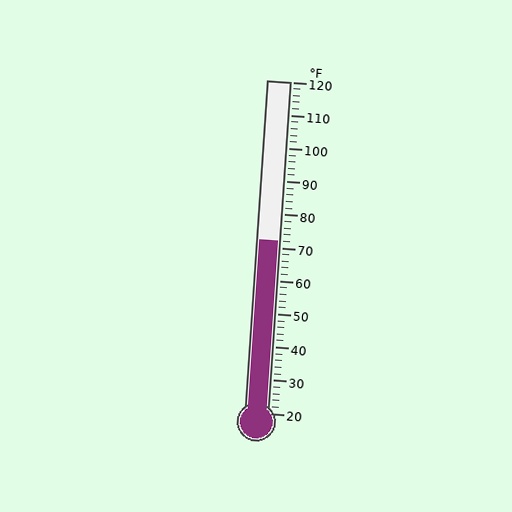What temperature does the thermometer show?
The thermometer shows approximately 72°F.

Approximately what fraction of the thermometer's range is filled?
The thermometer is filled to approximately 50% of its range.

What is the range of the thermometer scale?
The thermometer scale ranges from 20°F to 120°F.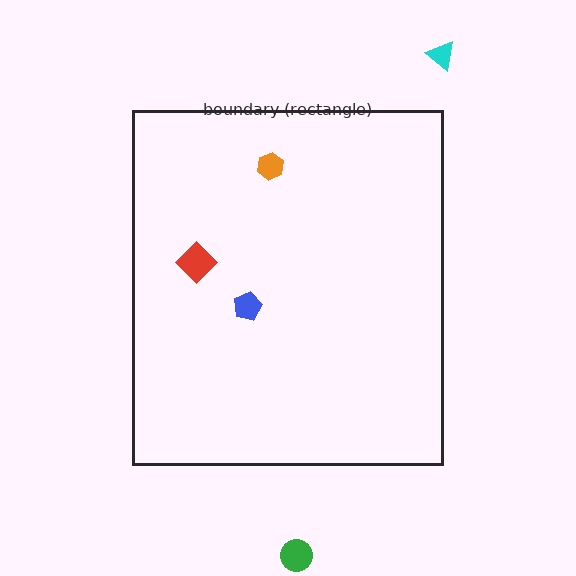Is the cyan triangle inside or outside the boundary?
Outside.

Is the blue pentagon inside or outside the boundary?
Inside.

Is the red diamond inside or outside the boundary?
Inside.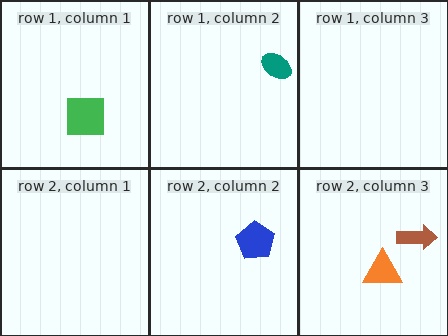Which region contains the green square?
The row 1, column 1 region.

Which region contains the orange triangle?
The row 2, column 3 region.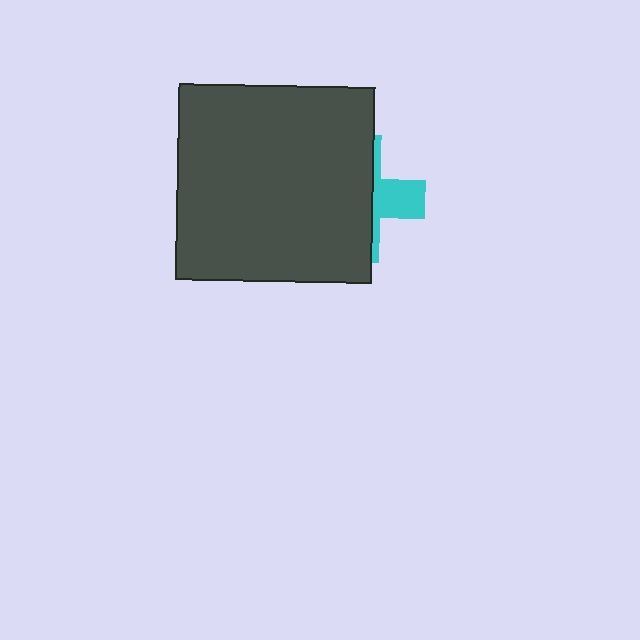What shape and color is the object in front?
The object in front is a dark gray square.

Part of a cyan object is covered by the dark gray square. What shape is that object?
It is a cross.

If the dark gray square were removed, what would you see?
You would see the complete cyan cross.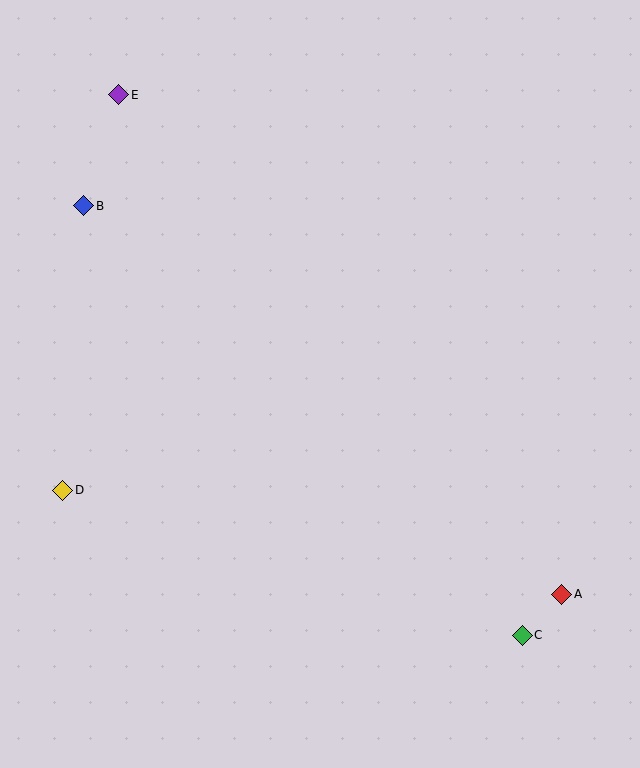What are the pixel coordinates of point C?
Point C is at (522, 635).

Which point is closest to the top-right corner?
Point E is closest to the top-right corner.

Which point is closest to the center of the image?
Point D at (63, 490) is closest to the center.